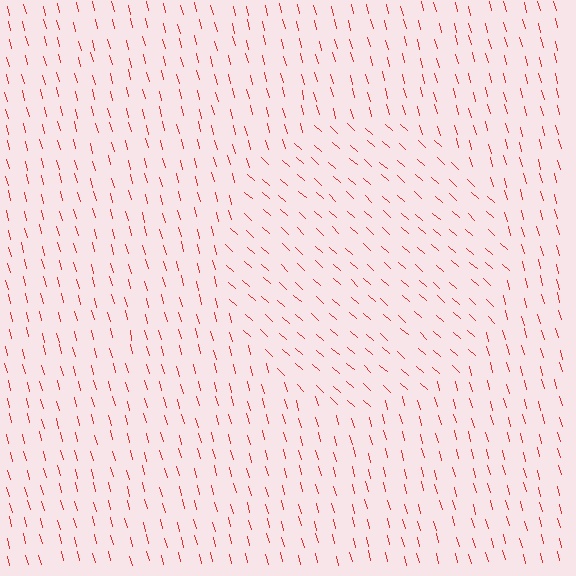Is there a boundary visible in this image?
Yes, there is a texture boundary formed by a change in line orientation.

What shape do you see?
I see a circle.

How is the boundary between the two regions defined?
The boundary is defined purely by a change in line orientation (approximately 33 degrees difference). All lines are the same color and thickness.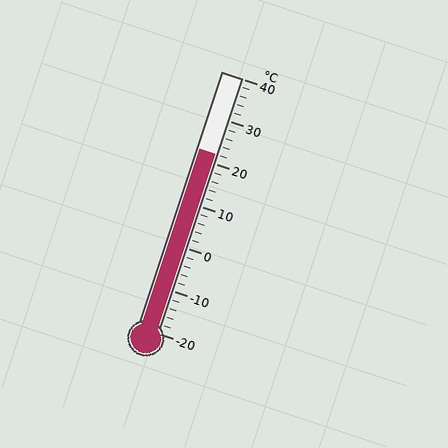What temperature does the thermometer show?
The thermometer shows approximately 22°C.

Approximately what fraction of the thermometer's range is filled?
The thermometer is filled to approximately 70% of its range.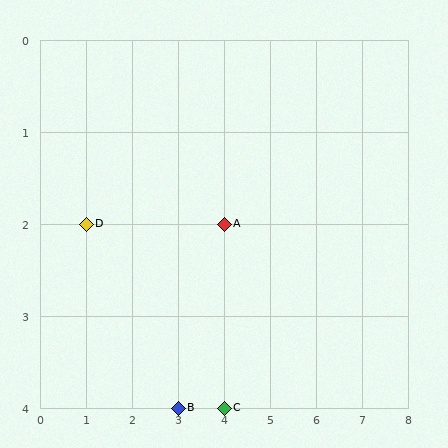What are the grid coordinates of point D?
Point D is at grid coordinates (1, 2).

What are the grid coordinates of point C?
Point C is at grid coordinates (4, 4).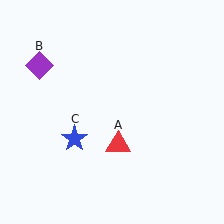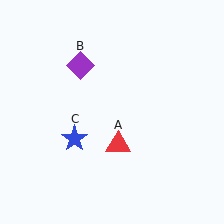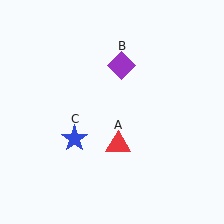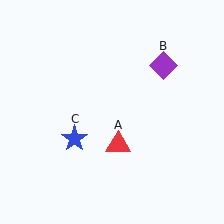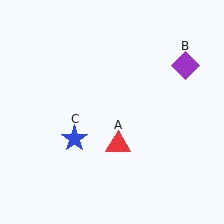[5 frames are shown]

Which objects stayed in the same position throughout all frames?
Red triangle (object A) and blue star (object C) remained stationary.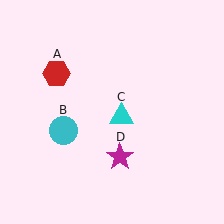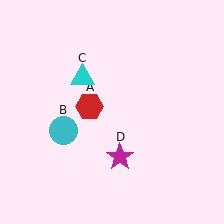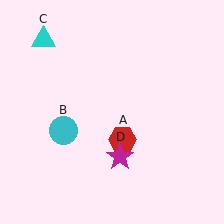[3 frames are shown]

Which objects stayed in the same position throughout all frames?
Cyan circle (object B) and magenta star (object D) remained stationary.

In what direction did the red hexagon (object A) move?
The red hexagon (object A) moved down and to the right.